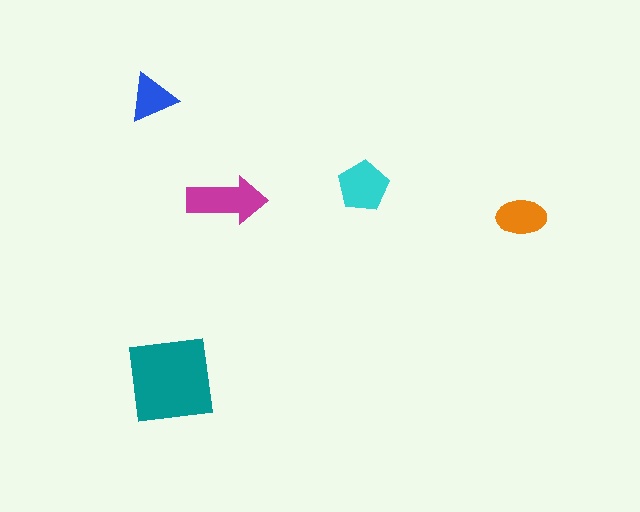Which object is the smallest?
The blue triangle.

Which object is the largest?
The teal square.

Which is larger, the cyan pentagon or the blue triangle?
The cyan pentagon.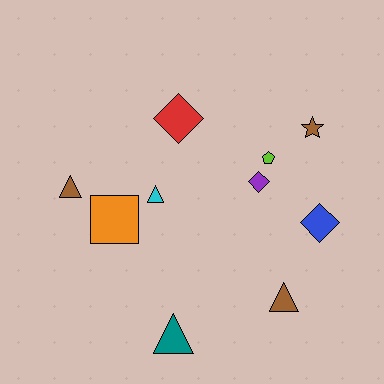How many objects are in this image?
There are 10 objects.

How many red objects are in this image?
There is 1 red object.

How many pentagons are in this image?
There is 1 pentagon.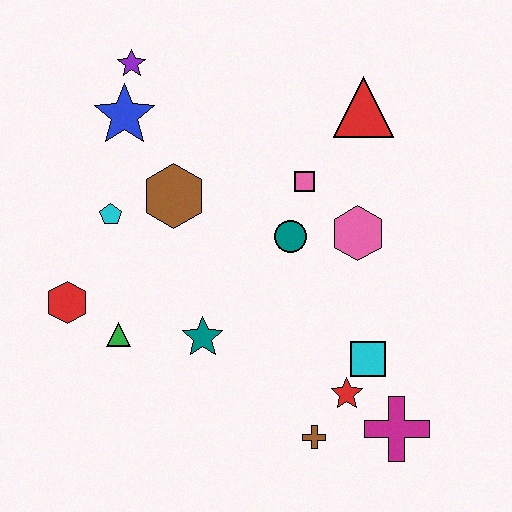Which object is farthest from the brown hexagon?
The magenta cross is farthest from the brown hexagon.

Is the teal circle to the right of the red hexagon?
Yes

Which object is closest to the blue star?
The purple star is closest to the blue star.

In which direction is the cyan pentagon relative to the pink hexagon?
The cyan pentagon is to the left of the pink hexagon.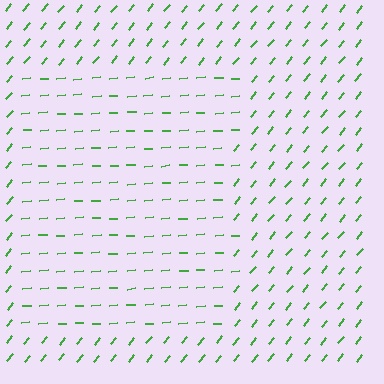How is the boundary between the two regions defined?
The boundary is defined purely by a change in line orientation (approximately 45 degrees difference). All lines are the same color and thickness.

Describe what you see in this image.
The image is filled with small green line segments. A rectangle region in the image has lines oriented differently from the surrounding lines, creating a visible texture boundary.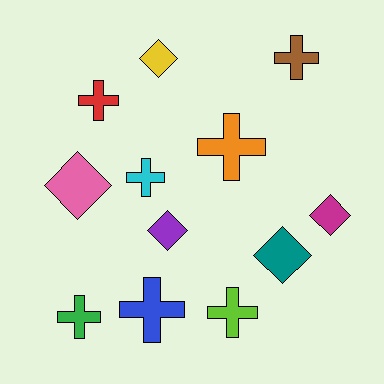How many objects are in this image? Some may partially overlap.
There are 12 objects.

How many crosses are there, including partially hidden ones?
There are 7 crosses.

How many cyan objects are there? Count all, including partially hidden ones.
There is 1 cyan object.